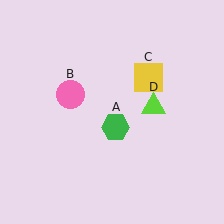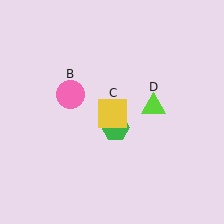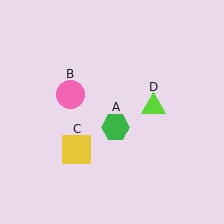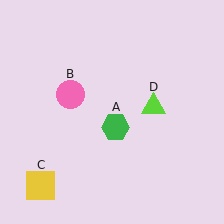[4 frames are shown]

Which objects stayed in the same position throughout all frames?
Green hexagon (object A) and pink circle (object B) and lime triangle (object D) remained stationary.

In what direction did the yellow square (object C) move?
The yellow square (object C) moved down and to the left.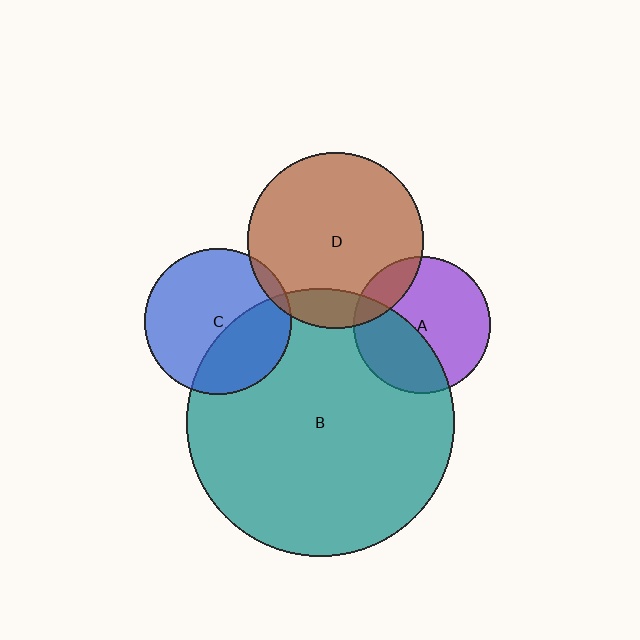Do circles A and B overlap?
Yes.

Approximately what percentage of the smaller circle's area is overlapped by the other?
Approximately 40%.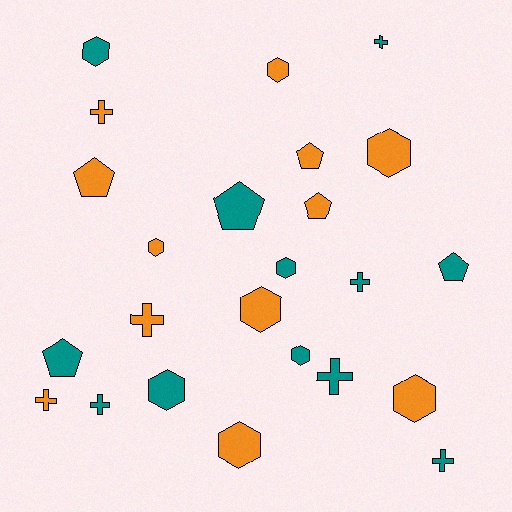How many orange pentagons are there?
There are 3 orange pentagons.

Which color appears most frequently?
Orange, with 12 objects.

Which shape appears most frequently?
Hexagon, with 10 objects.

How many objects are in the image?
There are 24 objects.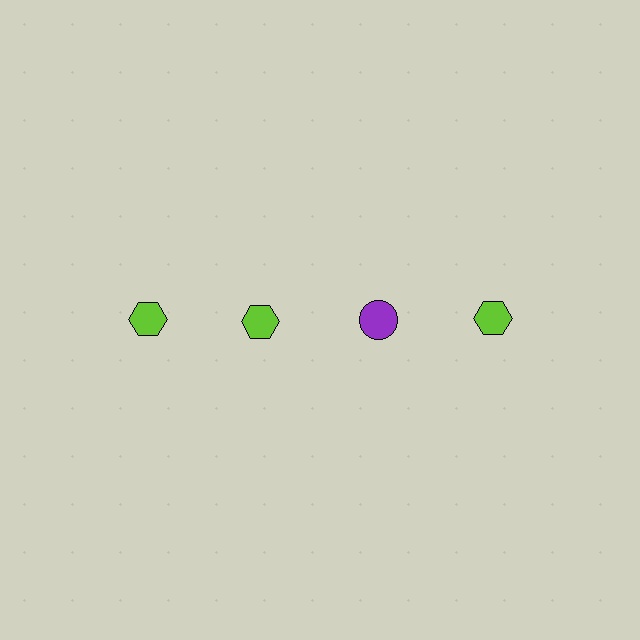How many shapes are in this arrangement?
There are 4 shapes arranged in a grid pattern.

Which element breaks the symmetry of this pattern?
The purple circle in the top row, center column breaks the symmetry. All other shapes are lime hexagons.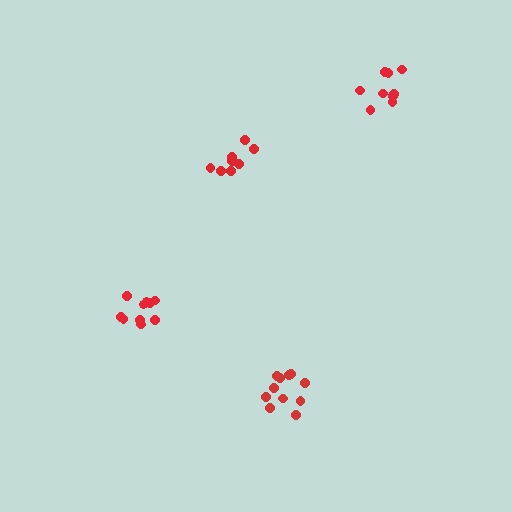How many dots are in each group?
Group 1: 11 dots, Group 2: 10 dots, Group 3: 9 dots, Group 4: 9 dots (39 total).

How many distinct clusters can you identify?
There are 4 distinct clusters.